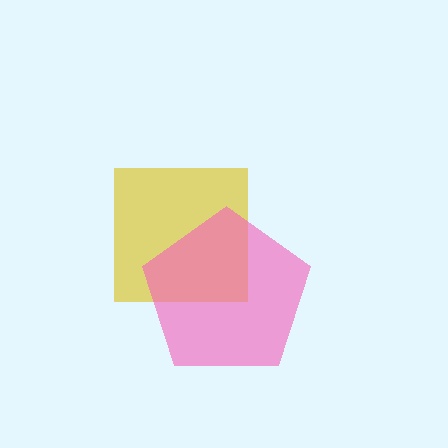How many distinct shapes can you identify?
There are 2 distinct shapes: a yellow square, a pink pentagon.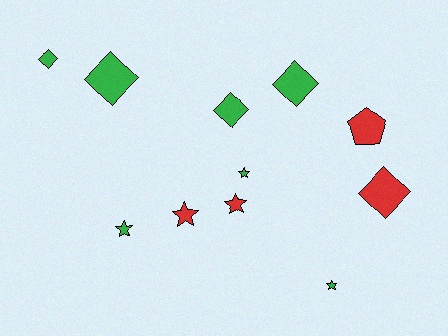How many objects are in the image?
There are 11 objects.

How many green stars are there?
There are 3 green stars.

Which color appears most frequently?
Green, with 7 objects.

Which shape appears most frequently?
Star, with 5 objects.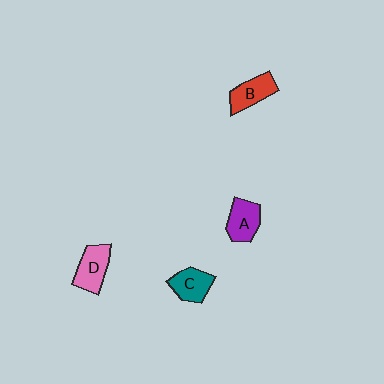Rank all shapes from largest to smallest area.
From largest to smallest: D (pink), A (purple), B (red), C (teal).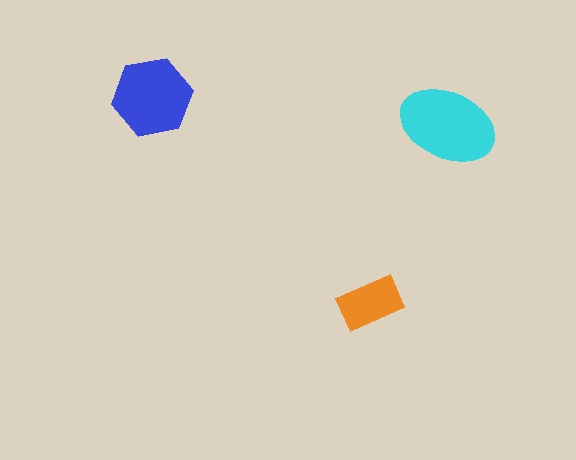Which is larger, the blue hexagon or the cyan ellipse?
The cyan ellipse.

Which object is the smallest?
The orange rectangle.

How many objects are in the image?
There are 3 objects in the image.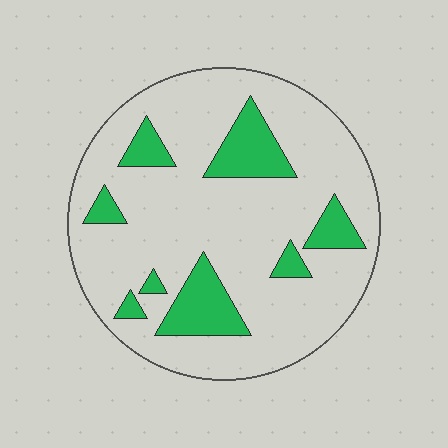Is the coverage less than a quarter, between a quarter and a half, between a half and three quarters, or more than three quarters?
Less than a quarter.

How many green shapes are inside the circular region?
8.